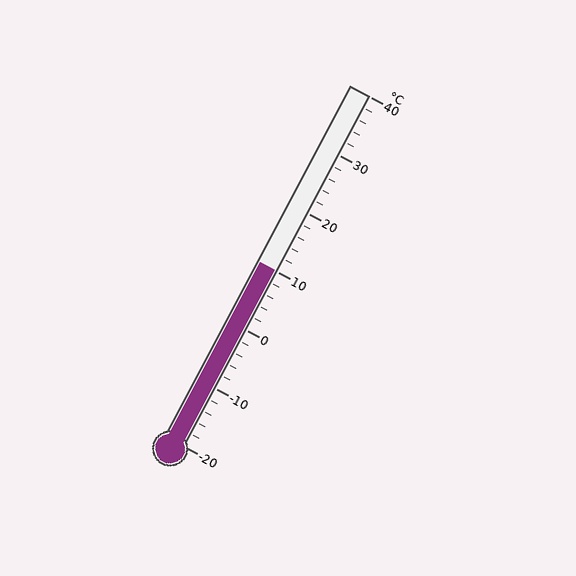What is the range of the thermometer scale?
The thermometer scale ranges from -20°C to 40°C.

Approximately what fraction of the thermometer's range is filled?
The thermometer is filled to approximately 50% of its range.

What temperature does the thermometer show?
The thermometer shows approximately 10°C.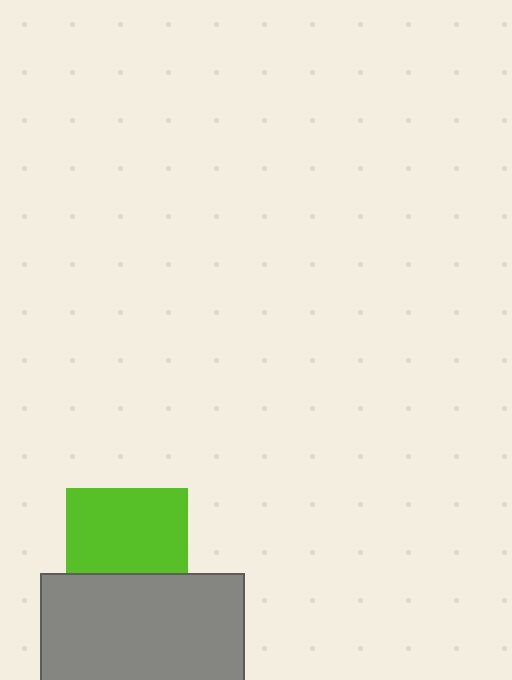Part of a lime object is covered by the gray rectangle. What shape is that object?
It is a square.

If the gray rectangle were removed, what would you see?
You would see the complete lime square.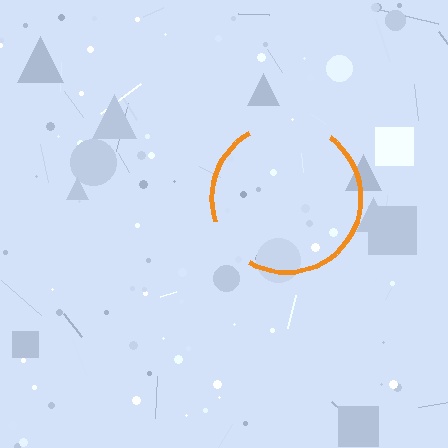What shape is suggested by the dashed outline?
The dashed outline suggests a circle.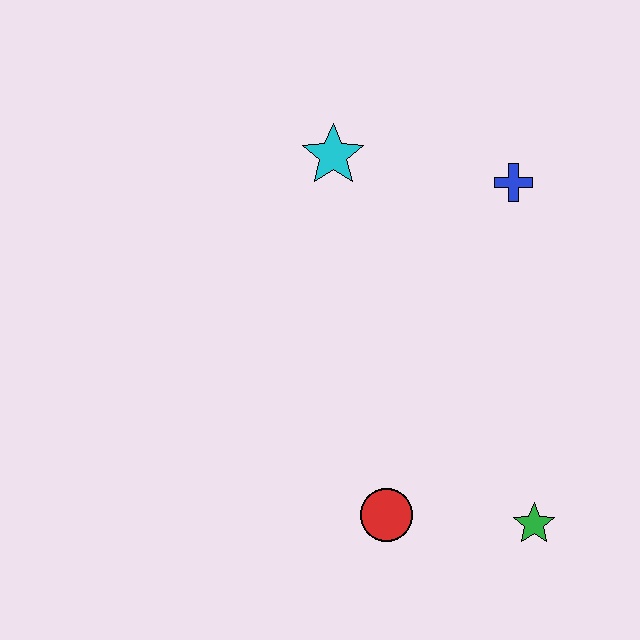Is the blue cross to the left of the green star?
Yes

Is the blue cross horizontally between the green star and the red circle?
Yes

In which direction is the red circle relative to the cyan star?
The red circle is below the cyan star.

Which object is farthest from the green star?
The cyan star is farthest from the green star.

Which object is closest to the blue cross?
The cyan star is closest to the blue cross.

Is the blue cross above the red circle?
Yes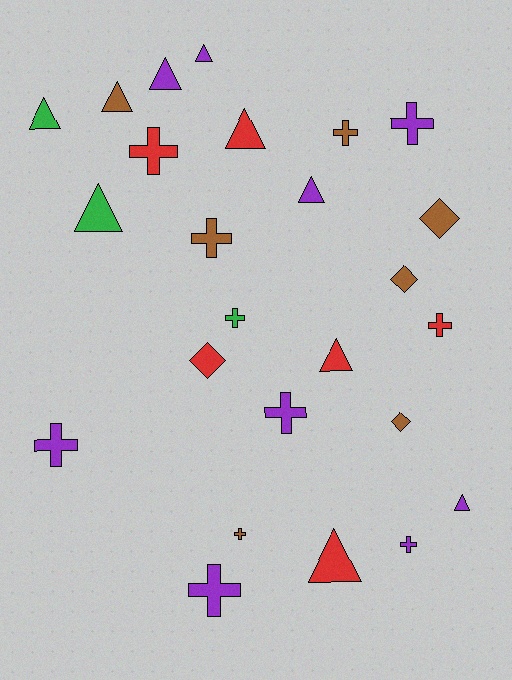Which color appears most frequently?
Purple, with 9 objects.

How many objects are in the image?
There are 25 objects.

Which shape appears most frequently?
Cross, with 11 objects.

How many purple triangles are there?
There are 4 purple triangles.